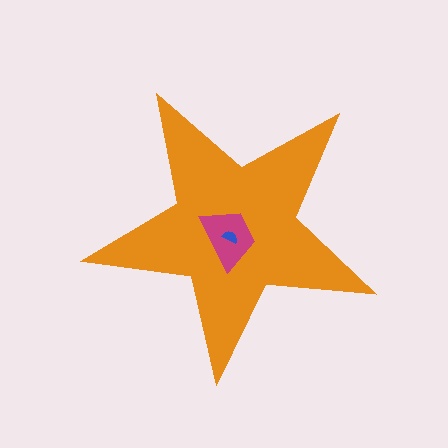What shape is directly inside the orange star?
The magenta trapezoid.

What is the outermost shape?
The orange star.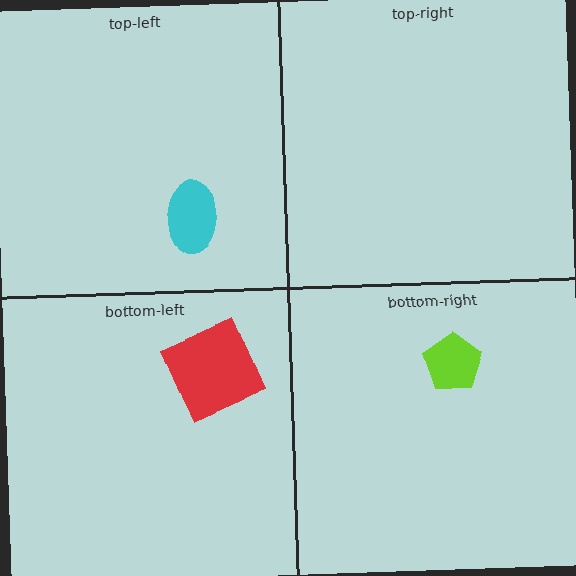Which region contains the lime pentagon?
The bottom-right region.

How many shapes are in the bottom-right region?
1.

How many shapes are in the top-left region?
1.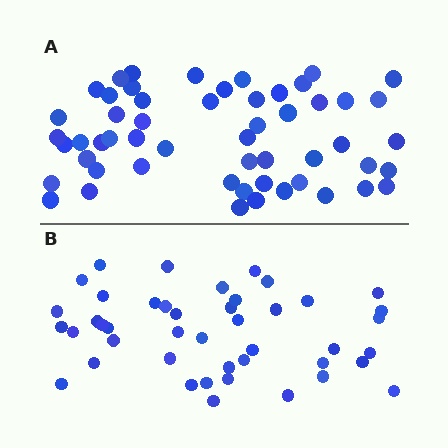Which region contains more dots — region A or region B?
Region A (the top region) has more dots.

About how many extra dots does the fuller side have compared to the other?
Region A has roughly 10 or so more dots than region B.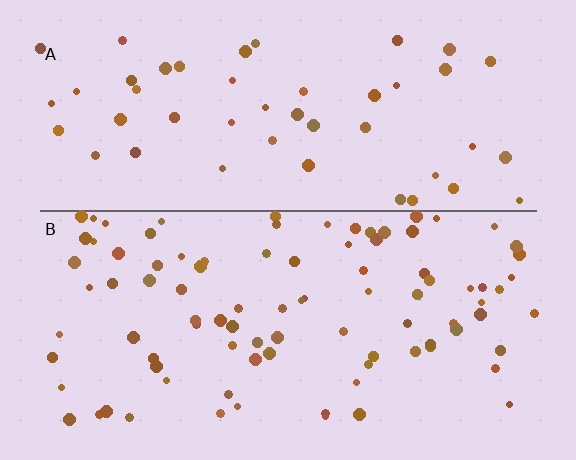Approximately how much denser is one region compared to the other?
Approximately 1.9× — region B over region A.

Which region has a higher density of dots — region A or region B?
B (the bottom).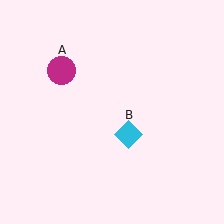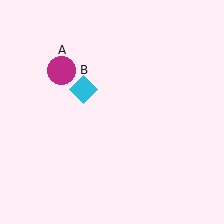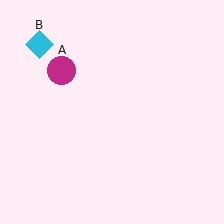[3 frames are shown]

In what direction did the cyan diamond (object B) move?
The cyan diamond (object B) moved up and to the left.